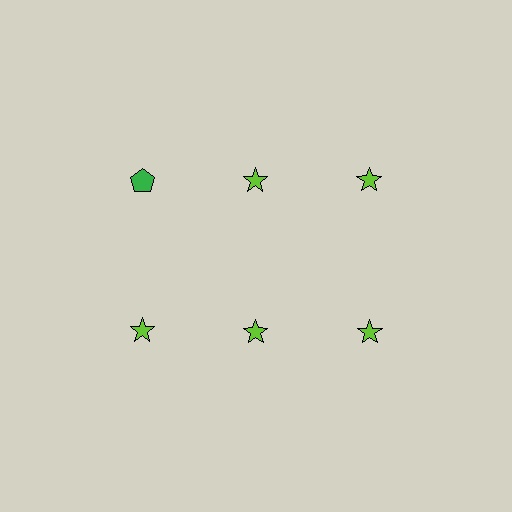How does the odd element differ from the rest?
It differs in both color (green instead of lime) and shape (pentagon instead of star).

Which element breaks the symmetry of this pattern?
The green pentagon in the top row, leftmost column breaks the symmetry. All other shapes are lime stars.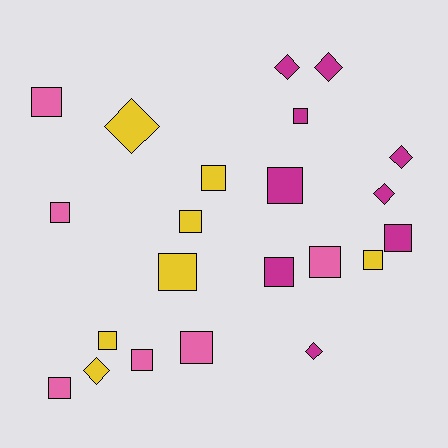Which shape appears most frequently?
Square, with 15 objects.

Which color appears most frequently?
Magenta, with 9 objects.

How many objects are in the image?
There are 22 objects.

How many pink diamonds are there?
There are no pink diamonds.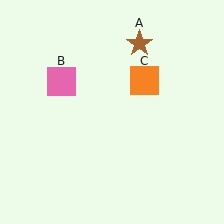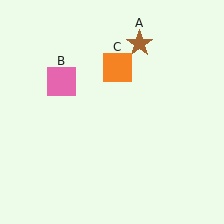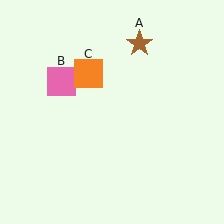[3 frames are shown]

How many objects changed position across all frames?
1 object changed position: orange square (object C).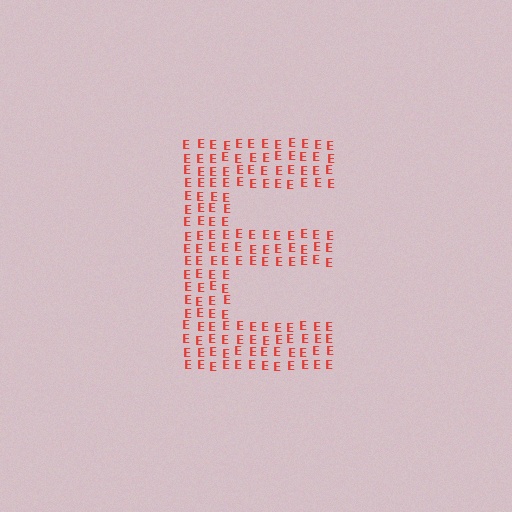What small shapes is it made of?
It is made of small letter E's.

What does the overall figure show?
The overall figure shows the letter E.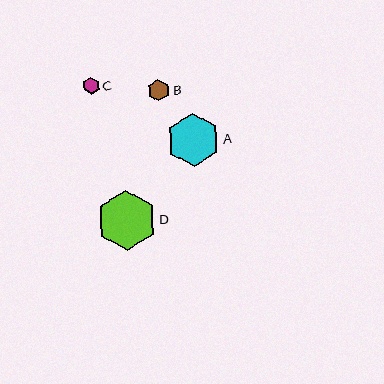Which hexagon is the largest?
Hexagon D is the largest with a size of approximately 60 pixels.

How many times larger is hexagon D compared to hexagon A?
Hexagon D is approximately 1.1 times the size of hexagon A.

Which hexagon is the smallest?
Hexagon C is the smallest with a size of approximately 17 pixels.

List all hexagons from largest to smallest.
From largest to smallest: D, A, B, C.